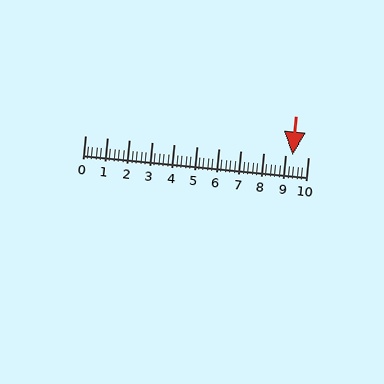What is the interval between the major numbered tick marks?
The major tick marks are spaced 1 units apart.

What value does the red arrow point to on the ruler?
The red arrow points to approximately 9.3.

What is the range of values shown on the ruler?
The ruler shows values from 0 to 10.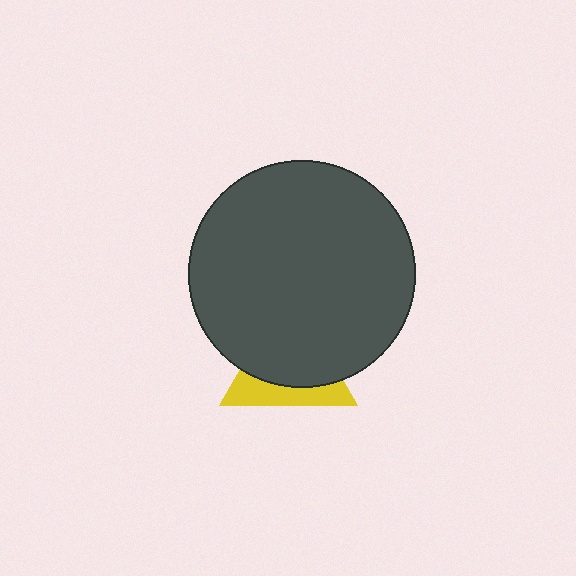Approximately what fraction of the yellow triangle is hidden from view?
Roughly 66% of the yellow triangle is hidden behind the dark gray circle.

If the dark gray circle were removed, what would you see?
You would see the complete yellow triangle.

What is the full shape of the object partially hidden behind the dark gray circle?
The partially hidden object is a yellow triangle.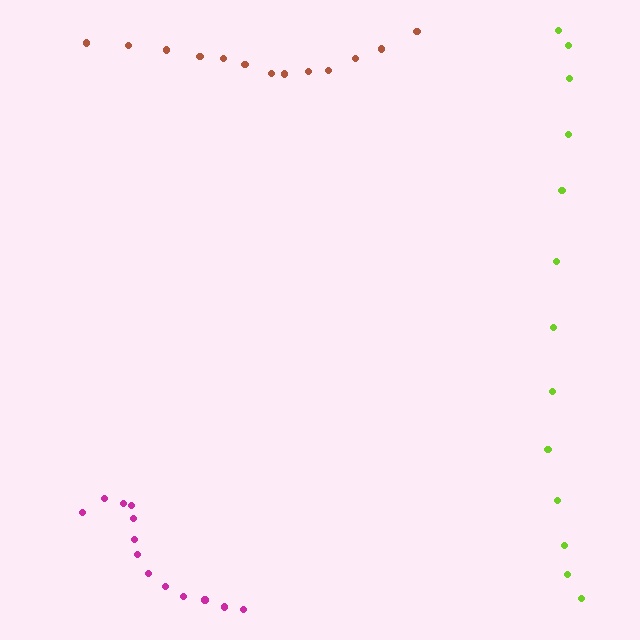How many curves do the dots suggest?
There are 3 distinct paths.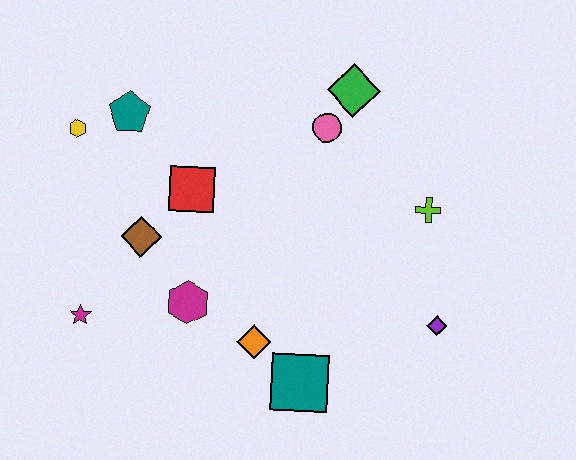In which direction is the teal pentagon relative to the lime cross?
The teal pentagon is to the left of the lime cross.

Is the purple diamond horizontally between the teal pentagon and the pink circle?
No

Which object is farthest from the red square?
The purple diamond is farthest from the red square.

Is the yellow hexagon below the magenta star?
No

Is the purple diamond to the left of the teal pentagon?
No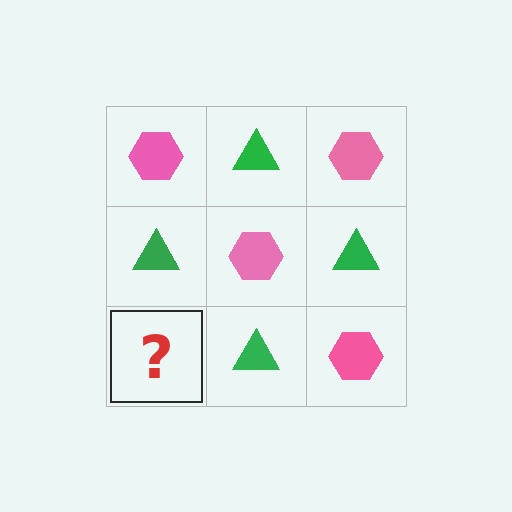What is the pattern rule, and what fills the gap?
The rule is that it alternates pink hexagon and green triangle in a checkerboard pattern. The gap should be filled with a pink hexagon.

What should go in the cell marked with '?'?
The missing cell should contain a pink hexagon.